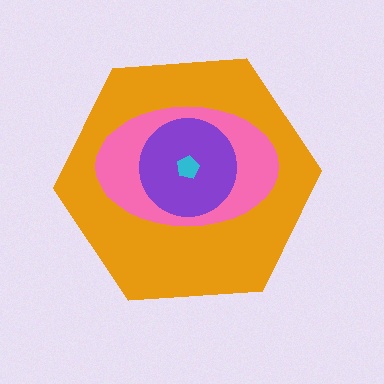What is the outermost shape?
The orange hexagon.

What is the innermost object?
The cyan pentagon.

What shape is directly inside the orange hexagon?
The pink ellipse.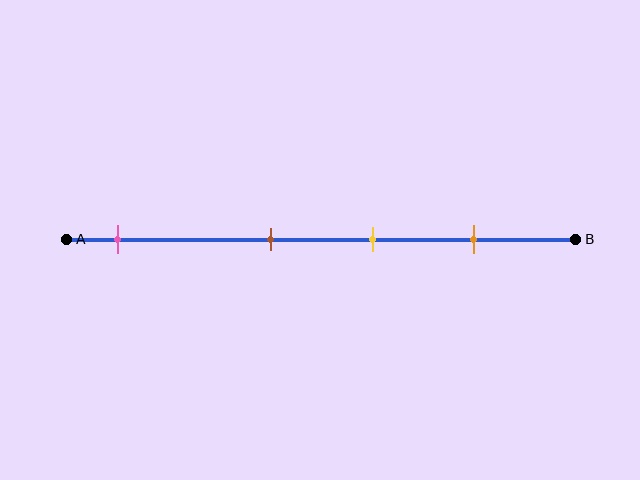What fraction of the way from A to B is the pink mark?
The pink mark is approximately 10% (0.1) of the way from A to B.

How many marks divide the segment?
There are 4 marks dividing the segment.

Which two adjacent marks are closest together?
The brown and yellow marks are the closest adjacent pair.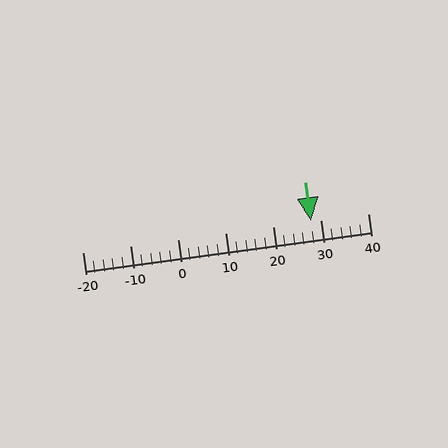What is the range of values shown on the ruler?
The ruler shows values from -20 to 40.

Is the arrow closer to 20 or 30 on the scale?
The arrow is closer to 30.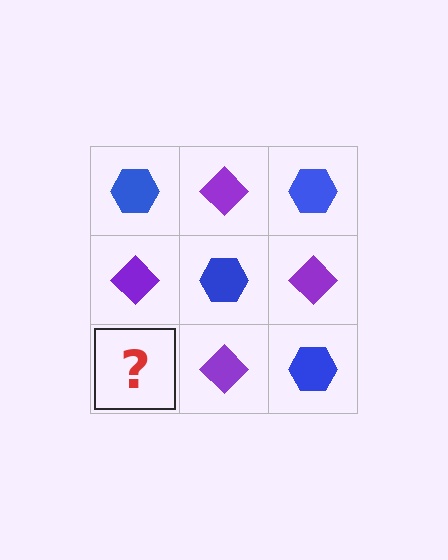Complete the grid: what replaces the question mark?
The question mark should be replaced with a blue hexagon.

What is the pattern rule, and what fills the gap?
The rule is that it alternates blue hexagon and purple diamond in a checkerboard pattern. The gap should be filled with a blue hexagon.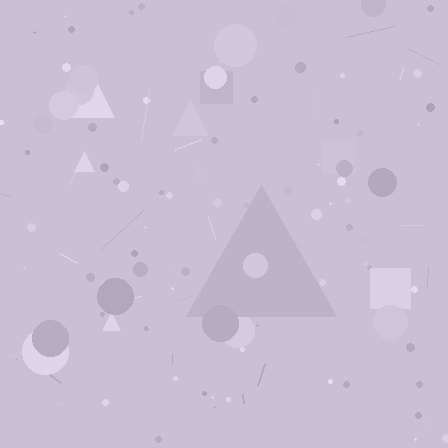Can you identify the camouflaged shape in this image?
The camouflaged shape is a triangle.